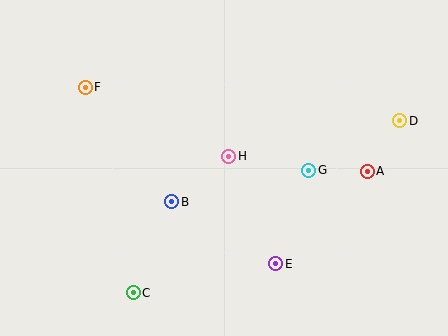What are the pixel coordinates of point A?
Point A is at (367, 171).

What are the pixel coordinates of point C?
Point C is at (133, 293).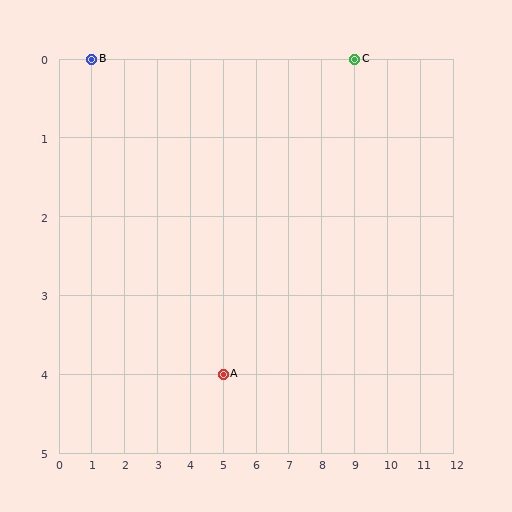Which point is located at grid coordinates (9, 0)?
Point C is at (9, 0).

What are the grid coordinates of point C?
Point C is at grid coordinates (9, 0).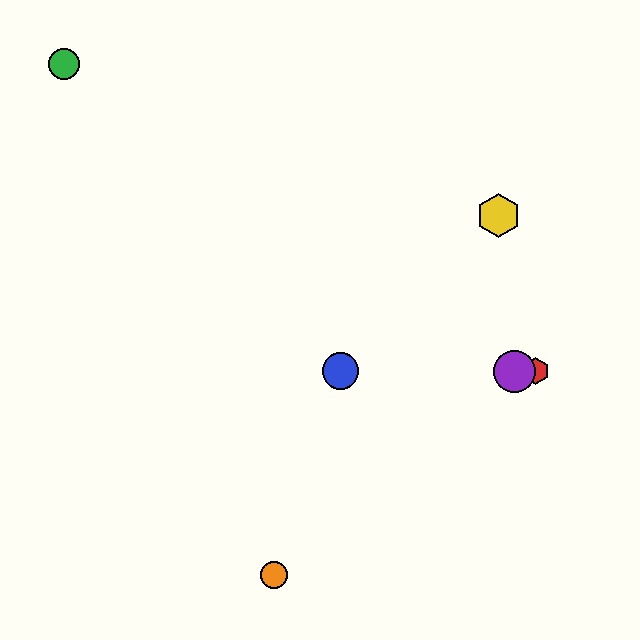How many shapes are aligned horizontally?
3 shapes (the red hexagon, the blue circle, the purple circle) are aligned horizontally.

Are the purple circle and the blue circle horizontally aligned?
Yes, both are at y≈371.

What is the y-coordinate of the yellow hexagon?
The yellow hexagon is at y≈215.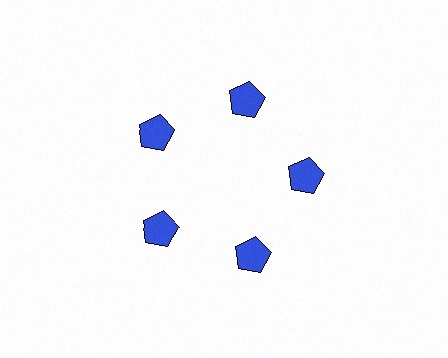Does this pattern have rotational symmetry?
Yes, this pattern has 5-fold rotational symmetry. It looks the same after rotating 72 degrees around the center.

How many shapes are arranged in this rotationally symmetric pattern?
There are 5 shapes, arranged in 5 groups of 1.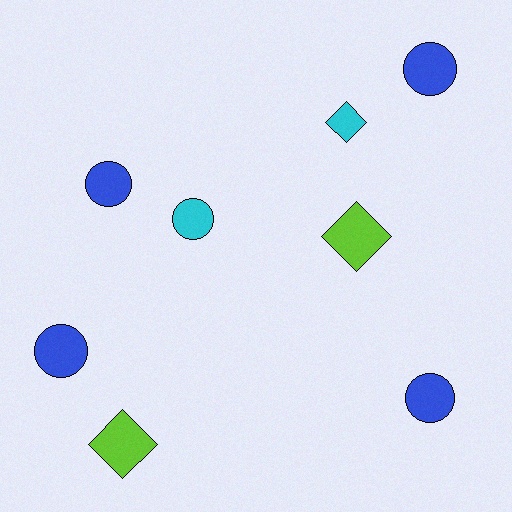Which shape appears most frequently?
Circle, with 5 objects.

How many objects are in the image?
There are 8 objects.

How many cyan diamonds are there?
There is 1 cyan diamond.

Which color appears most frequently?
Blue, with 4 objects.